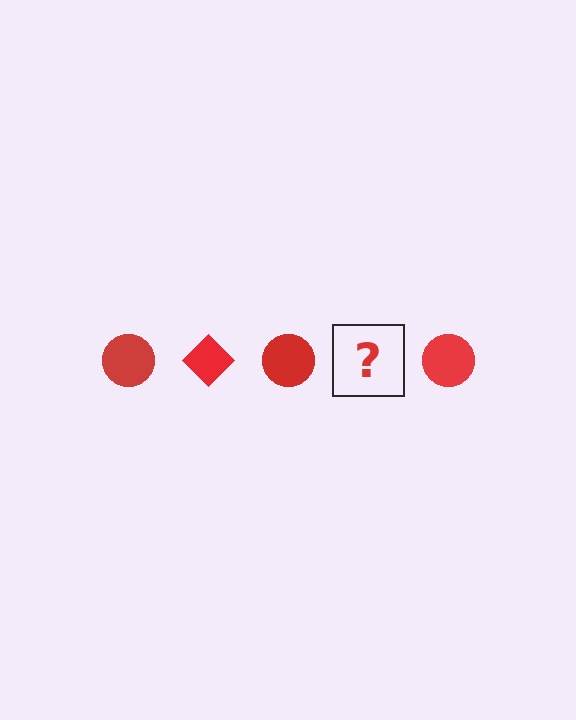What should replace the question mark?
The question mark should be replaced with a red diamond.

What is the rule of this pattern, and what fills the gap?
The rule is that the pattern cycles through circle, diamond shapes in red. The gap should be filled with a red diamond.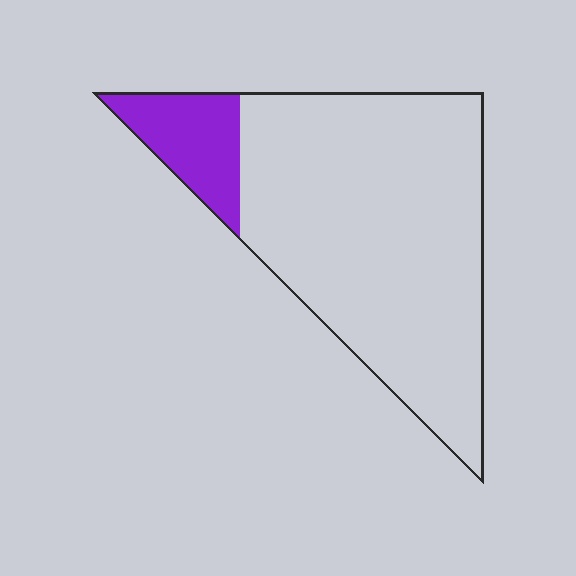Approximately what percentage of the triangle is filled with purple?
Approximately 15%.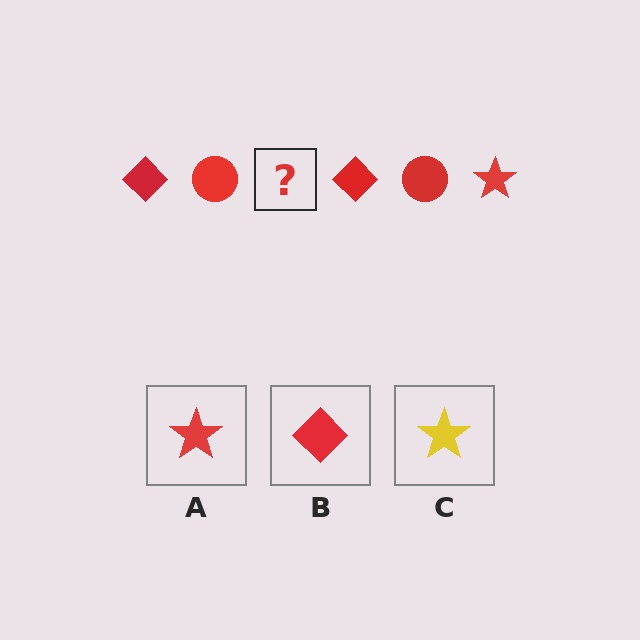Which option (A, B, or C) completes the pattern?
A.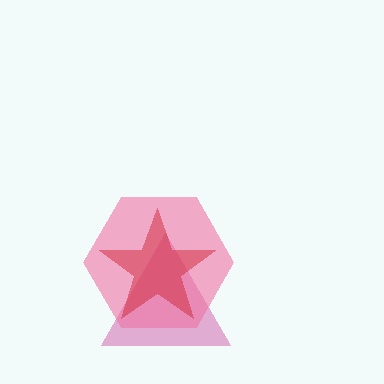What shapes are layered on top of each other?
The layered shapes are: a magenta triangle, a pink hexagon, a red star.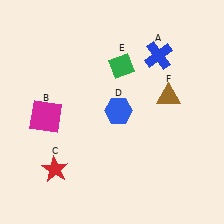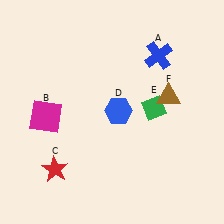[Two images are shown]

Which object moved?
The green diamond (E) moved down.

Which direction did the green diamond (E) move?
The green diamond (E) moved down.